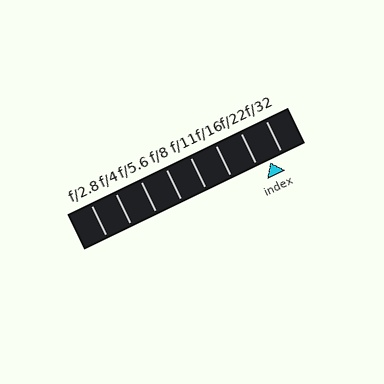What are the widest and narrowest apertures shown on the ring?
The widest aperture shown is f/2.8 and the narrowest is f/32.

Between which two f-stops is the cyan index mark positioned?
The index mark is between f/22 and f/32.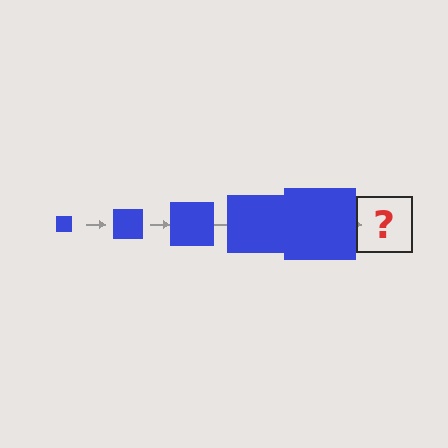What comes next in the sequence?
The next element should be a blue square, larger than the previous one.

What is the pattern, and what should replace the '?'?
The pattern is that the square gets progressively larger each step. The '?' should be a blue square, larger than the previous one.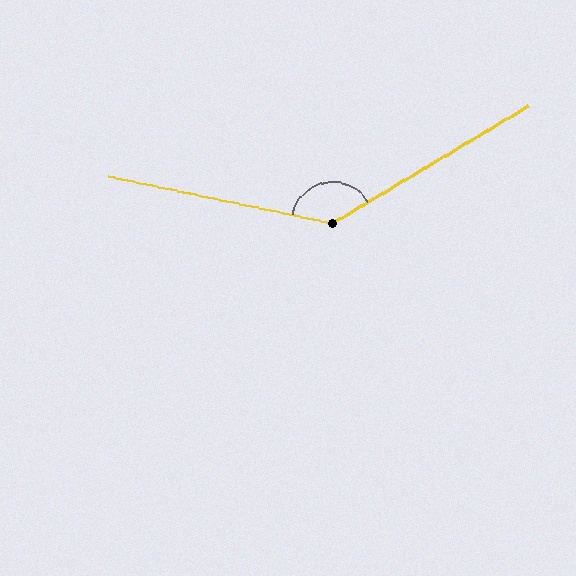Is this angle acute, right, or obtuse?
It is obtuse.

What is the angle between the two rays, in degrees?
Approximately 137 degrees.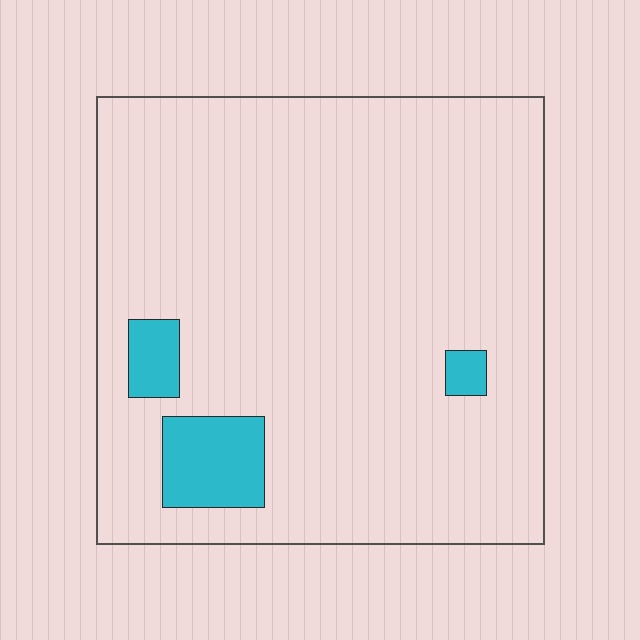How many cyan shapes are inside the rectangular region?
3.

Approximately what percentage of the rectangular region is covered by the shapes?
Approximately 10%.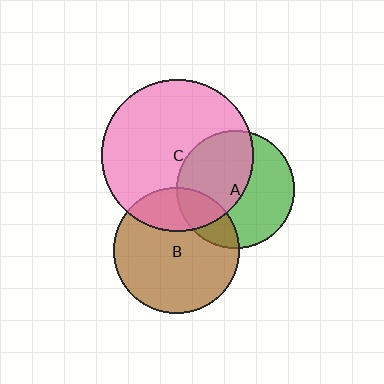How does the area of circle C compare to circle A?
Approximately 1.7 times.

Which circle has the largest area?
Circle C (pink).